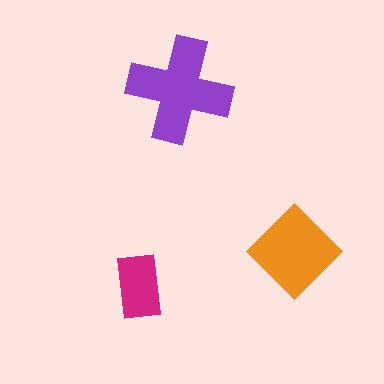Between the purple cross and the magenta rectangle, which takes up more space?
The purple cross.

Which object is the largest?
The purple cross.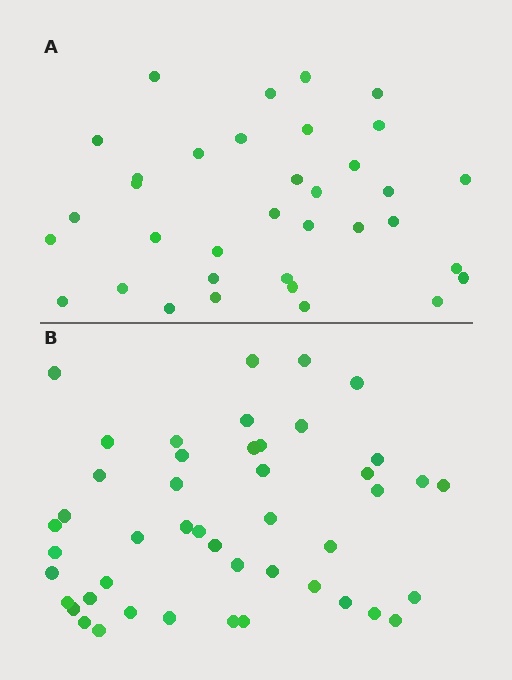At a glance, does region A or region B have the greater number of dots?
Region B (the bottom region) has more dots.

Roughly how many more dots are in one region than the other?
Region B has roughly 12 or so more dots than region A.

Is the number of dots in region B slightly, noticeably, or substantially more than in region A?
Region B has noticeably more, but not dramatically so. The ratio is roughly 1.3 to 1.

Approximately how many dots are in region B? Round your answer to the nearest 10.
About 50 dots. (The exact count is 46, which rounds to 50.)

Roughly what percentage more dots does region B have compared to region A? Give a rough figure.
About 30% more.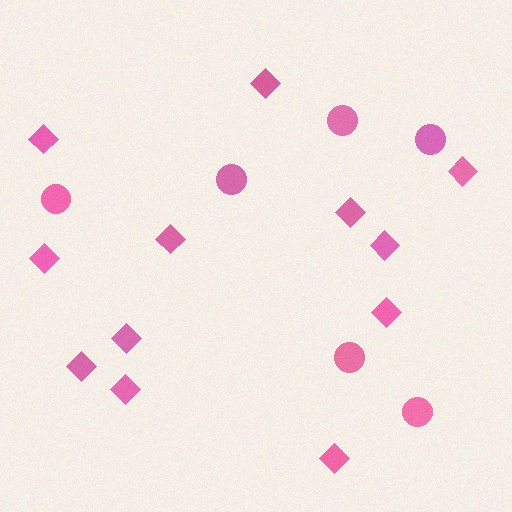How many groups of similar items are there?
There are 2 groups: one group of diamonds (12) and one group of circles (6).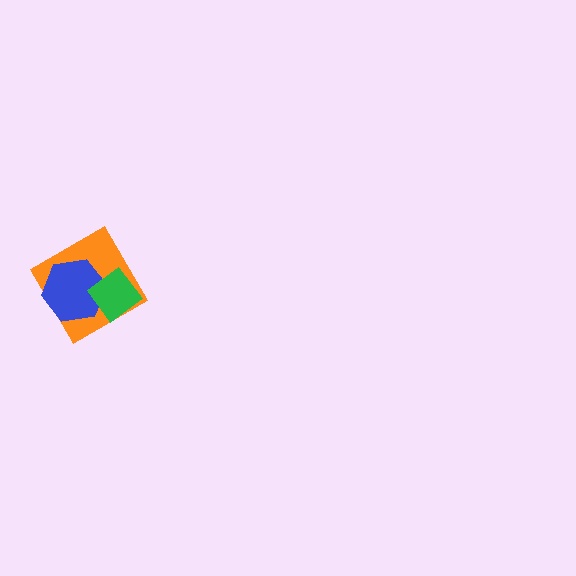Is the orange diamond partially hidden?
Yes, it is partially covered by another shape.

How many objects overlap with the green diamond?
2 objects overlap with the green diamond.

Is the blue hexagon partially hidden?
Yes, it is partially covered by another shape.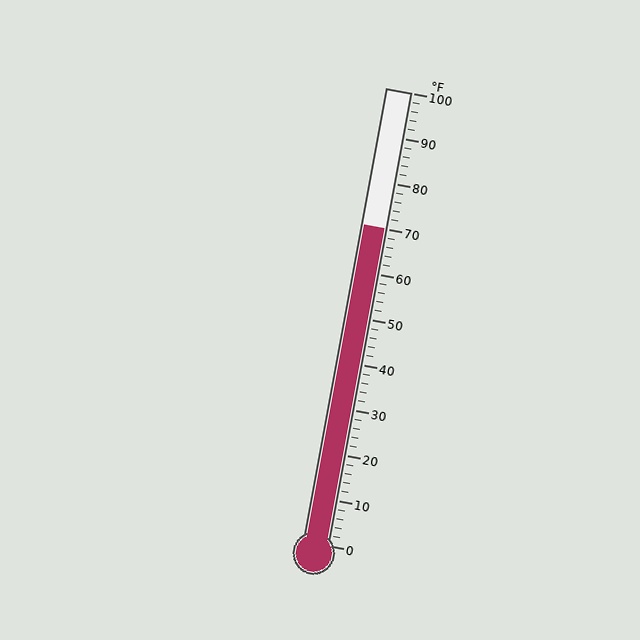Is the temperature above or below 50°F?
The temperature is above 50°F.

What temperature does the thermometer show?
The thermometer shows approximately 70°F.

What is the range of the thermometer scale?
The thermometer scale ranges from 0°F to 100°F.